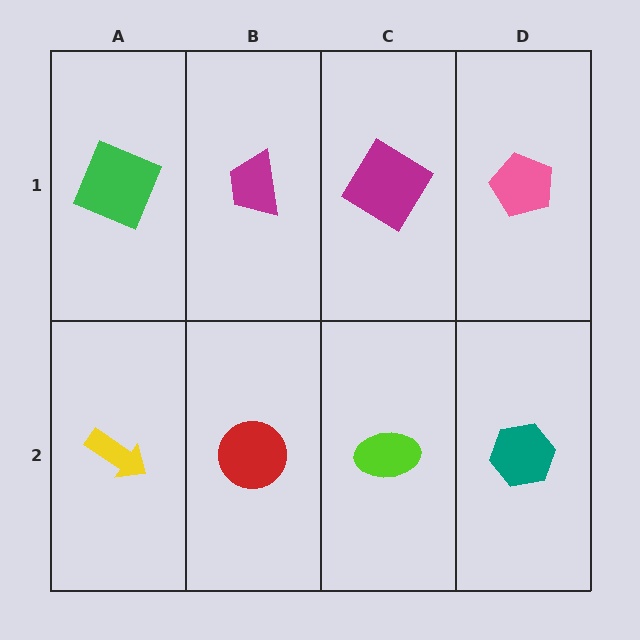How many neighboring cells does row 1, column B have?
3.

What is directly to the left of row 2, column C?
A red circle.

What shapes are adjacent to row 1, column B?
A red circle (row 2, column B), a green square (row 1, column A), a magenta diamond (row 1, column C).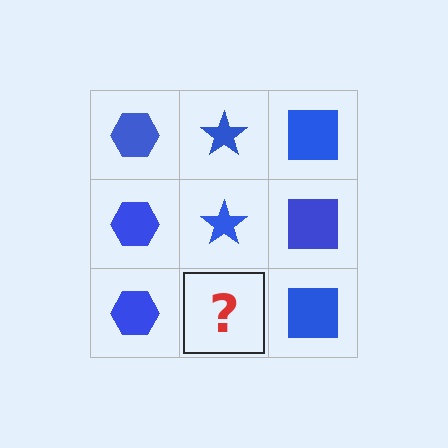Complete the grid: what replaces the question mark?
The question mark should be replaced with a blue star.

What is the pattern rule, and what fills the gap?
The rule is that each column has a consistent shape. The gap should be filled with a blue star.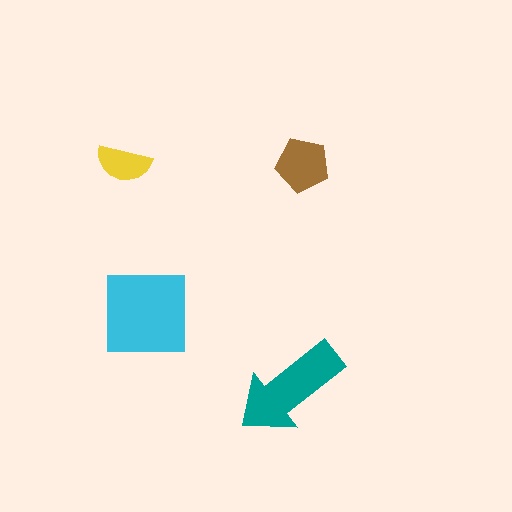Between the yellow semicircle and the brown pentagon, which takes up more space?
The brown pentagon.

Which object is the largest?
The cyan square.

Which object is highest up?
The brown pentagon is topmost.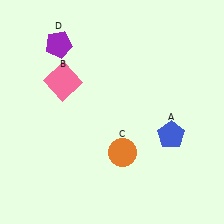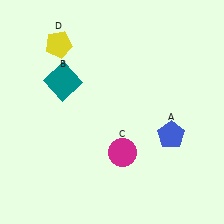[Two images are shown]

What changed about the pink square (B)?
In Image 1, B is pink. In Image 2, it changed to teal.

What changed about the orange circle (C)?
In Image 1, C is orange. In Image 2, it changed to magenta.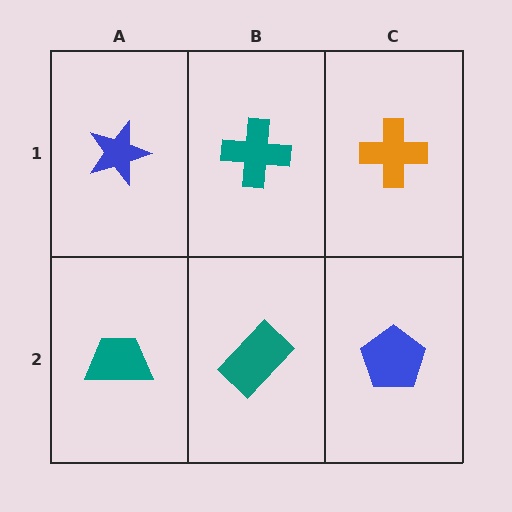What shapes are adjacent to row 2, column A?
A blue star (row 1, column A), a teal rectangle (row 2, column B).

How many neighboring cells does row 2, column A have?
2.